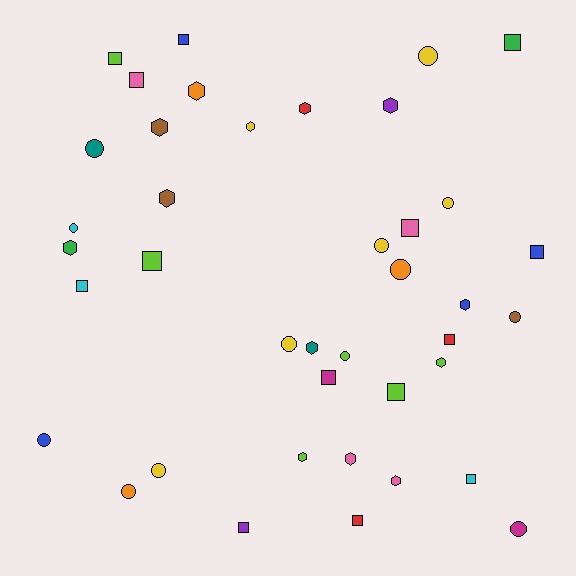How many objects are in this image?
There are 40 objects.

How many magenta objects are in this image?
There are 2 magenta objects.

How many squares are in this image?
There are 14 squares.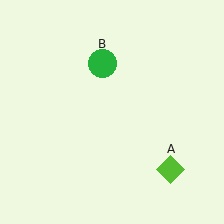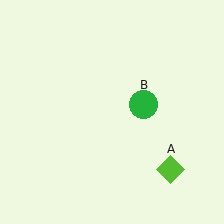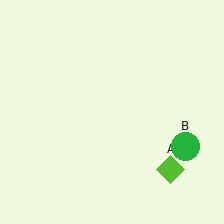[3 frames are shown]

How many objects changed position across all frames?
1 object changed position: green circle (object B).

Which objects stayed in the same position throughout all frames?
Lime diamond (object A) remained stationary.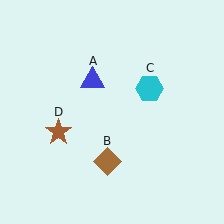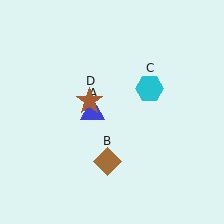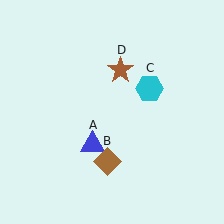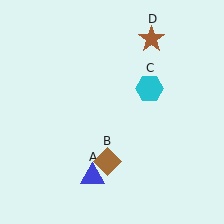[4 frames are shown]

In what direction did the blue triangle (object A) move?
The blue triangle (object A) moved down.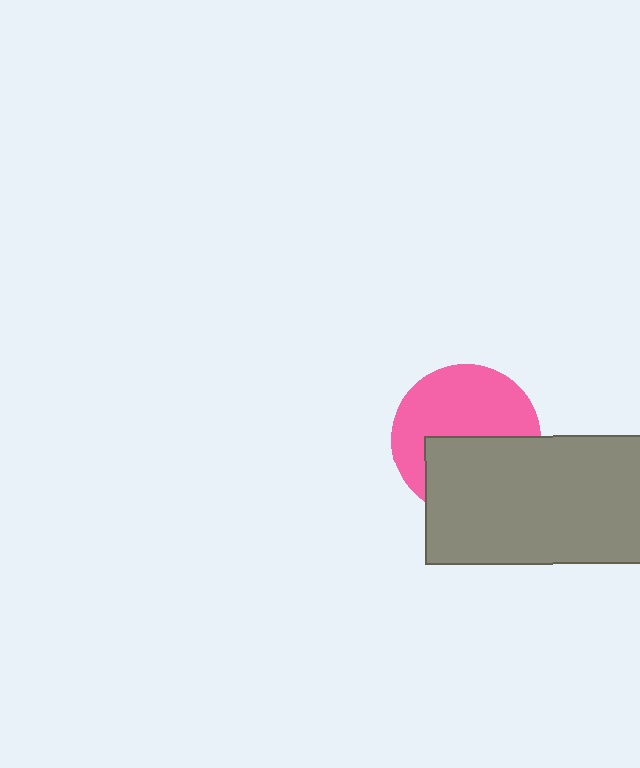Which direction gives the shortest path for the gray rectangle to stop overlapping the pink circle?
Moving down gives the shortest separation.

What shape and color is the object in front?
The object in front is a gray rectangle.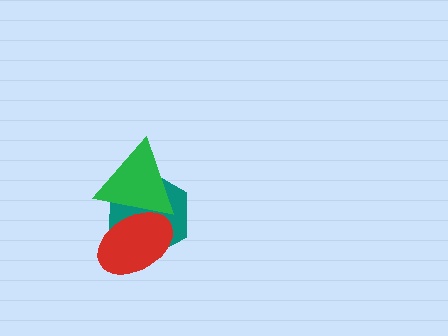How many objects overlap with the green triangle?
2 objects overlap with the green triangle.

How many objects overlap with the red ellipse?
2 objects overlap with the red ellipse.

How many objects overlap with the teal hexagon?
2 objects overlap with the teal hexagon.